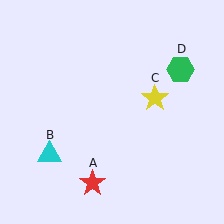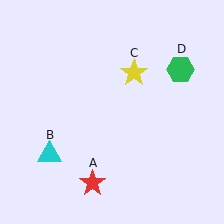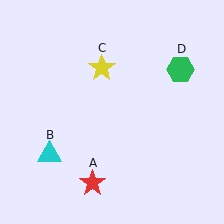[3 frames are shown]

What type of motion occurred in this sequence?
The yellow star (object C) rotated counterclockwise around the center of the scene.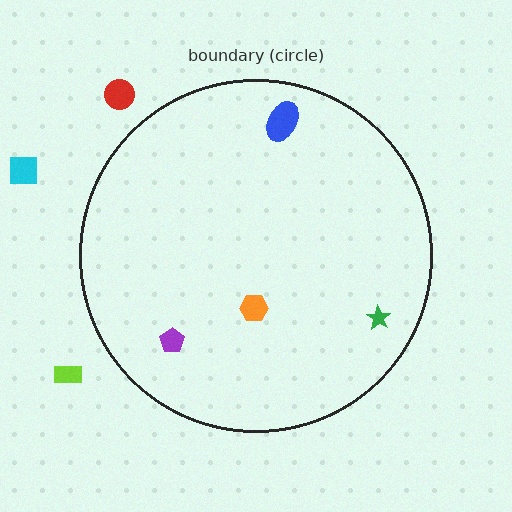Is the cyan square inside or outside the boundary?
Outside.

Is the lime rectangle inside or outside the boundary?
Outside.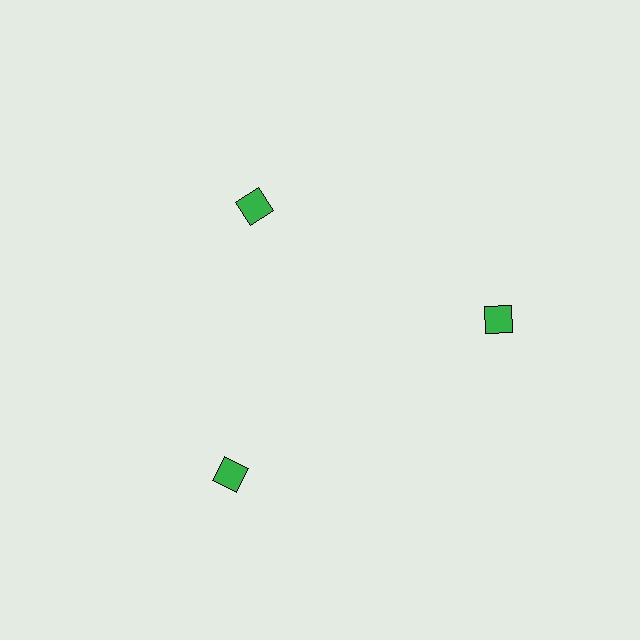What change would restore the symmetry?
The symmetry would be restored by moving it outward, back onto the ring so that all 3 diamonds sit at equal angles and equal distance from the center.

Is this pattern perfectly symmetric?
No. The 3 green diamonds are arranged in a ring, but one element near the 11 o'clock position is pulled inward toward the center, breaking the 3-fold rotational symmetry.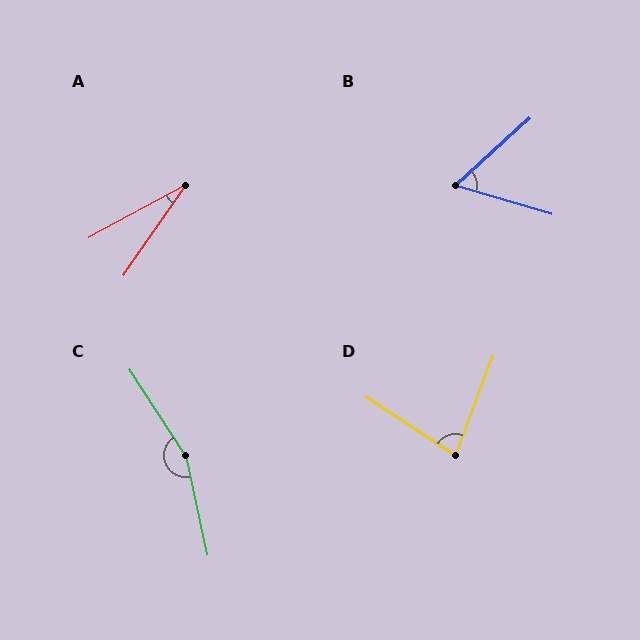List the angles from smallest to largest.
A (27°), B (59°), D (77°), C (159°).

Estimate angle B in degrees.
Approximately 59 degrees.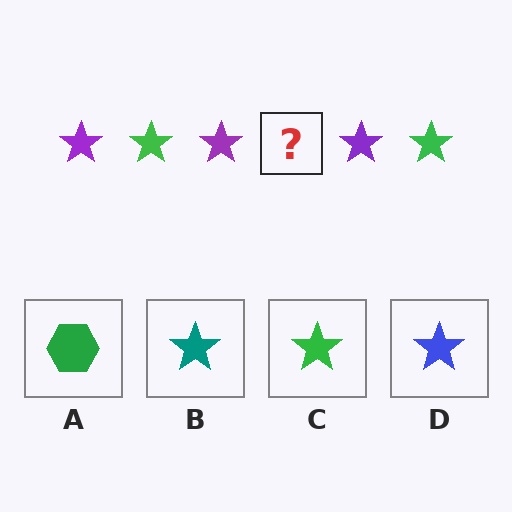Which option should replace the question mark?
Option C.